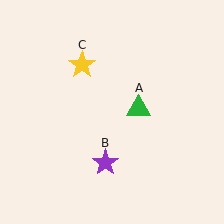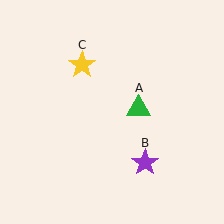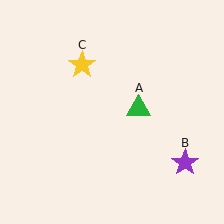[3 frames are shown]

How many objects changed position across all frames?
1 object changed position: purple star (object B).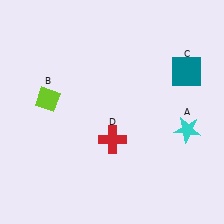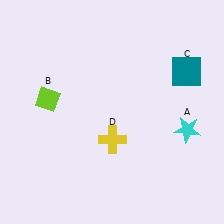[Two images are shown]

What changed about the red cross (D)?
In Image 1, D is red. In Image 2, it changed to yellow.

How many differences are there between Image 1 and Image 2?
There is 1 difference between the two images.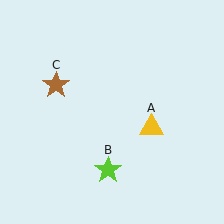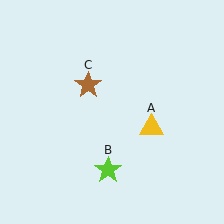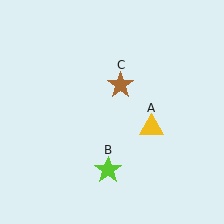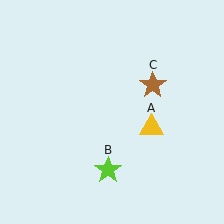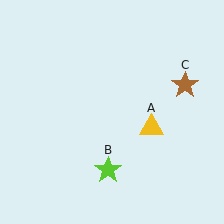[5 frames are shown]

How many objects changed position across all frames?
1 object changed position: brown star (object C).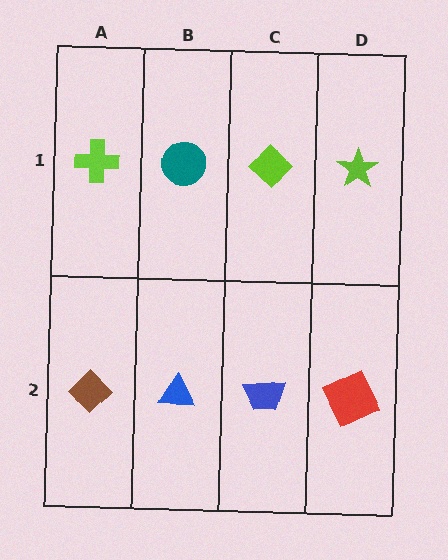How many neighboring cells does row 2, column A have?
2.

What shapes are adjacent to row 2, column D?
A lime star (row 1, column D), a blue trapezoid (row 2, column C).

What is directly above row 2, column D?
A lime star.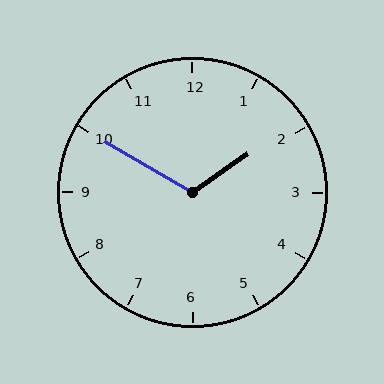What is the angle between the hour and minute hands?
Approximately 115 degrees.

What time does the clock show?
1:50.